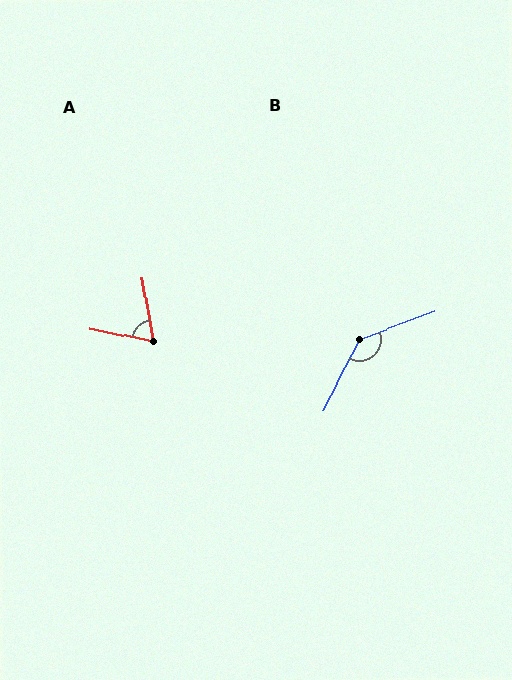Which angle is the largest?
B, at approximately 138 degrees.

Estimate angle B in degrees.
Approximately 138 degrees.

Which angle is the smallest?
A, at approximately 69 degrees.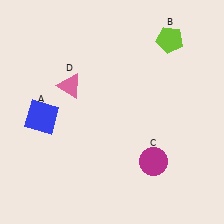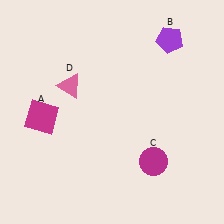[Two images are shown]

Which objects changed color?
A changed from blue to magenta. B changed from lime to purple.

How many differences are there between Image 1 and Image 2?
There are 2 differences between the two images.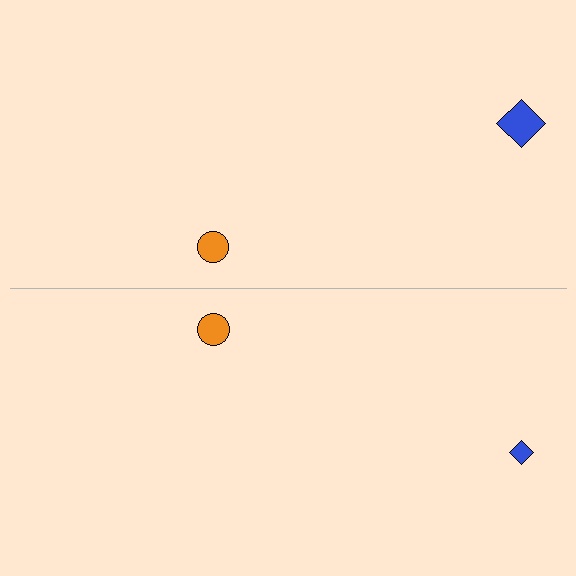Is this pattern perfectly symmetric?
No, the pattern is not perfectly symmetric. The blue diamond on the bottom side has a different size than its mirror counterpart.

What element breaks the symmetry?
The blue diamond on the bottom side has a different size than its mirror counterpart.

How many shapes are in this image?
There are 4 shapes in this image.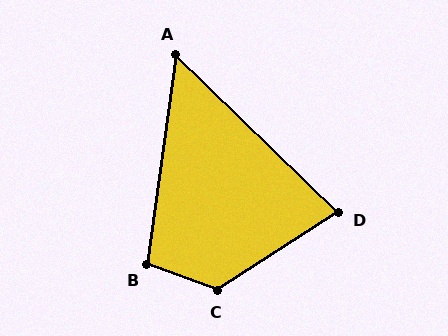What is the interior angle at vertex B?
Approximately 103 degrees (obtuse).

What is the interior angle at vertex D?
Approximately 77 degrees (acute).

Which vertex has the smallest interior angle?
A, at approximately 54 degrees.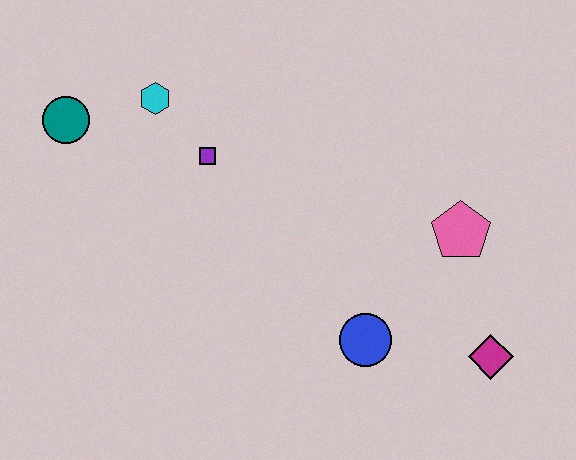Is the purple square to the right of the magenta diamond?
No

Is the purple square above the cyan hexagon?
No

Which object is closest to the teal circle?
The cyan hexagon is closest to the teal circle.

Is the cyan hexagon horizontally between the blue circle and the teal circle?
Yes